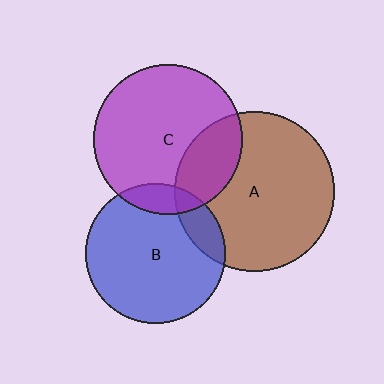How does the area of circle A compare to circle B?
Approximately 1.3 times.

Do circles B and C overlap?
Yes.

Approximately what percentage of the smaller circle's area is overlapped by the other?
Approximately 10%.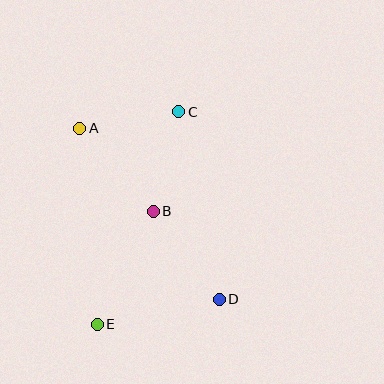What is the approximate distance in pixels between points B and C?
The distance between B and C is approximately 103 pixels.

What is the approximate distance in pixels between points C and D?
The distance between C and D is approximately 192 pixels.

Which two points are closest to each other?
Points A and C are closest to each other.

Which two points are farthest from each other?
Points C and E are farthest from each other.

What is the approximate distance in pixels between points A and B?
The distance between A and B is approximately 111 pixels.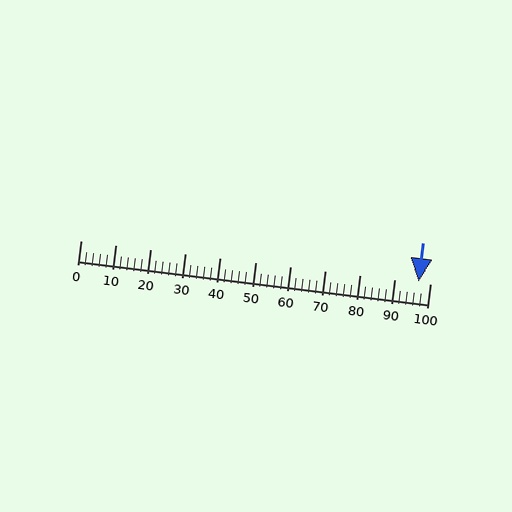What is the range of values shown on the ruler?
The ruler shows values from 0 to 100.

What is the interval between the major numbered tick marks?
The major tick marks are spaced 10 units apart.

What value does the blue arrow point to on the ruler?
The blue arrow points to approximately 97.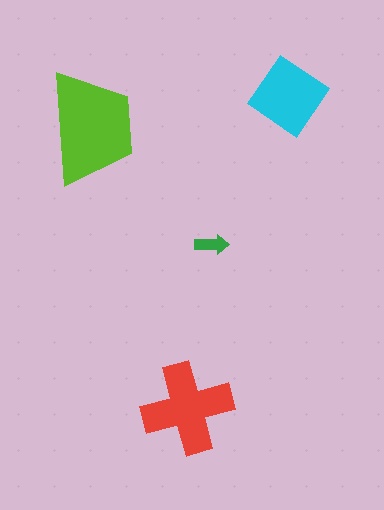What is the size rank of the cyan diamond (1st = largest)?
3rd.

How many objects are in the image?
There are 4 objects in the image.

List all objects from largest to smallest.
The lime trapezoid, the red cross, the cyan diamond, the green arrow.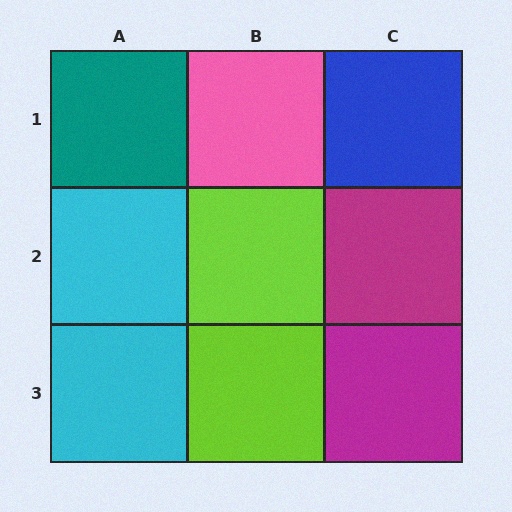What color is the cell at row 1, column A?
Teal.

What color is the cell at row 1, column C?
Blue.